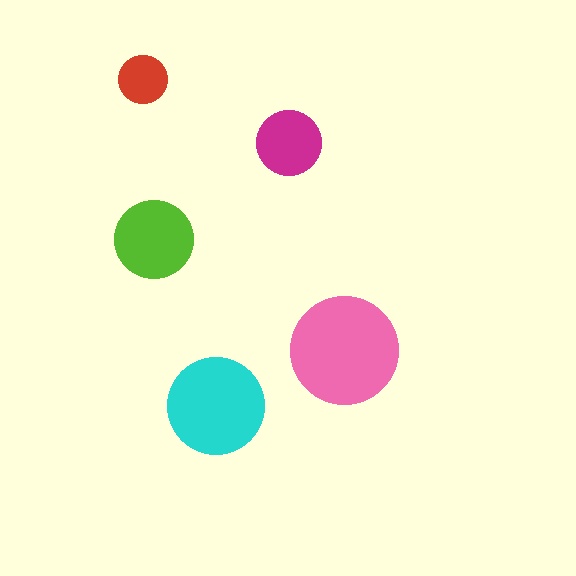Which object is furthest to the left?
The red circle is leftmost.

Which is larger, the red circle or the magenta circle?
The magenta one.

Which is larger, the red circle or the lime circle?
The lime one.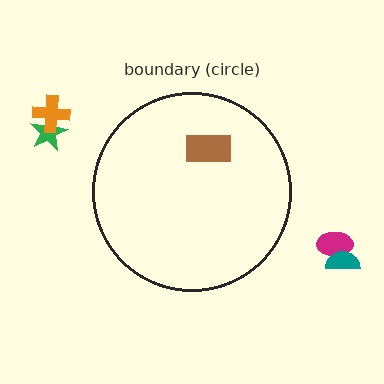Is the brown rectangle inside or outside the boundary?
Inside.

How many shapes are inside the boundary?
1 inside, 4 outside.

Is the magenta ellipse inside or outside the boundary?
Outside.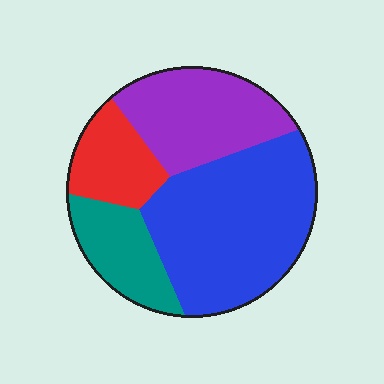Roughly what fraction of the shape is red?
Red takes up less than a sixth of the shape.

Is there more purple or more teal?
Purple.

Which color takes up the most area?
Blue, at roughly 45%.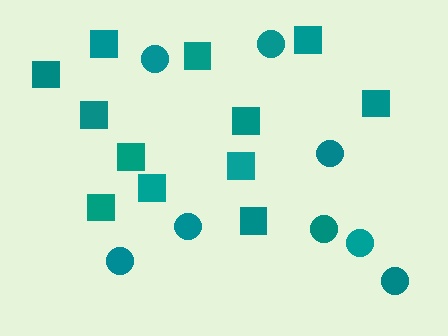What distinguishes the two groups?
There are 2 groups: one group of circles (8) and one group of squares (12).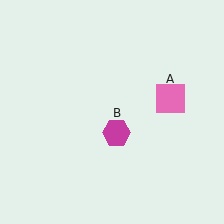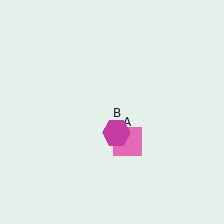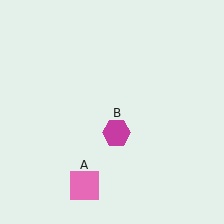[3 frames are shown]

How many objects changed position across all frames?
1 object changed position: pink square (object A).